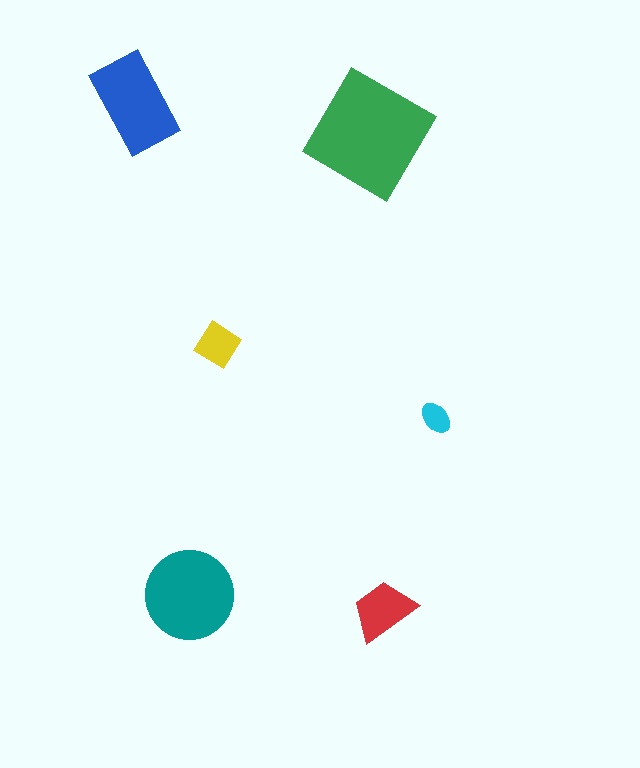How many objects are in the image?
There are 6 objects in the image.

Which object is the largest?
The green diamond.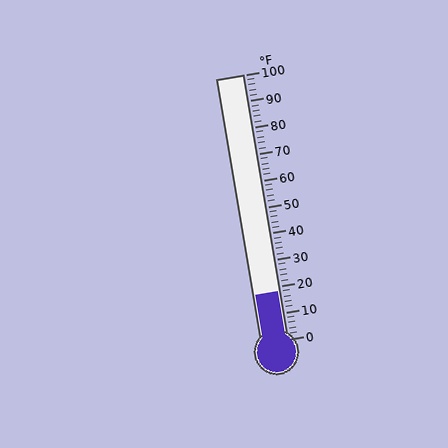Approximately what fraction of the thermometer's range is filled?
The thermometer is filled to approximately 20% of its range.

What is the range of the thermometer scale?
The thermometer scale ranges from 0°F to 100°F.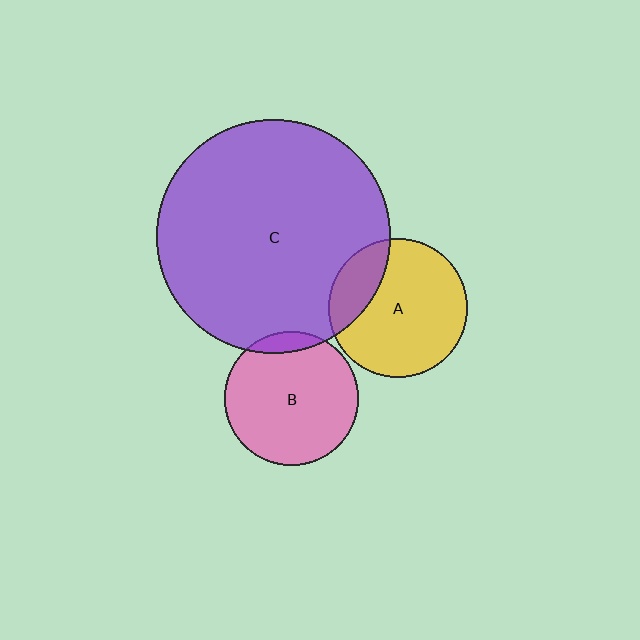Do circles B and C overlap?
Yes.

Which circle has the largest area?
Circle C (purple).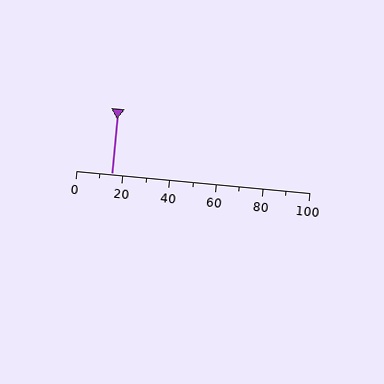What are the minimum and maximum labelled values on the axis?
The axis runs from 0 to 100.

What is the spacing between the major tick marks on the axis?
The major ticks are spaced 20 apart.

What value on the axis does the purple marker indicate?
The marker indicates approximately 15.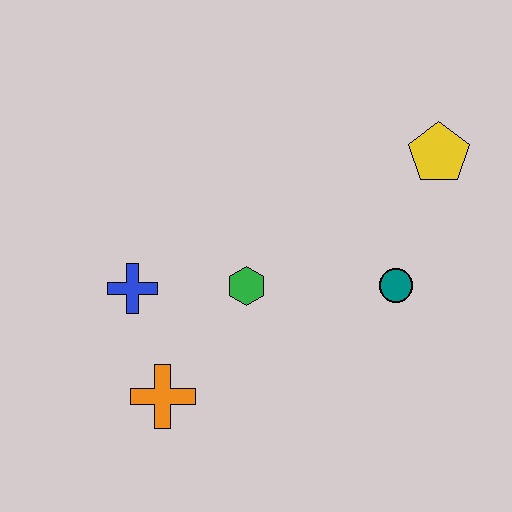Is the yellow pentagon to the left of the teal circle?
No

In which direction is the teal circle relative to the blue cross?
The teal circle is to the right of the blue cross.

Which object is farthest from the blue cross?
The yellow pentagon is farthest from the blue cross.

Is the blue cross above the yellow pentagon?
No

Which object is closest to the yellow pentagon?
The teal circle is closest to the yellow pentagon.